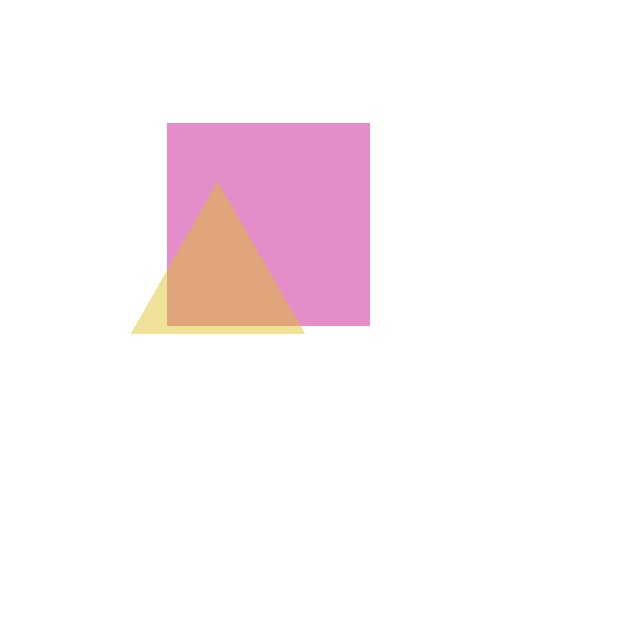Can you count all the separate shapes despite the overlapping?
Yes, there are 2 separate shapes.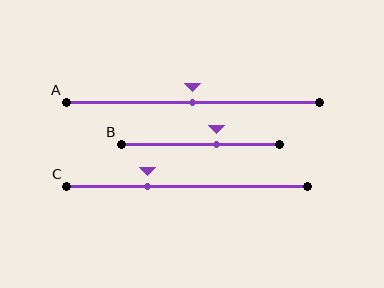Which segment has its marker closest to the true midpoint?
Segment A has its marker closest to the true midpoint.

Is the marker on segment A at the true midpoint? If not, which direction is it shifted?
Yes, the marker on segment A is at the true midpoint.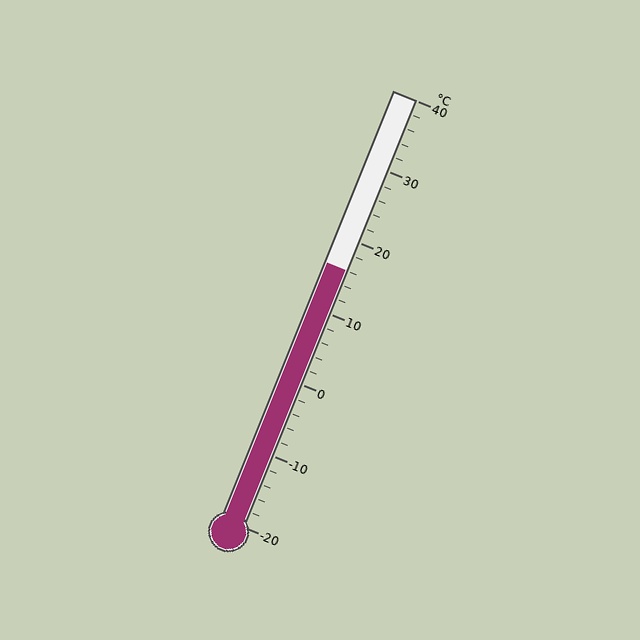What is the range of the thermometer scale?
The thermometer scale ranges from -20°C to 40°C.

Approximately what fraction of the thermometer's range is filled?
The thermometer is filled to approximately 60% of its range.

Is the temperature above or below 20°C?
The temperature is below 20°C.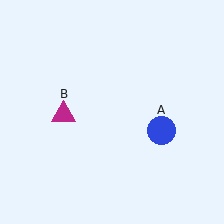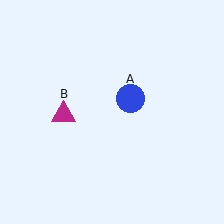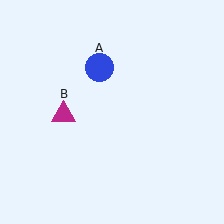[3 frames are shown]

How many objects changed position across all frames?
1 object changed position: blue circle (object A).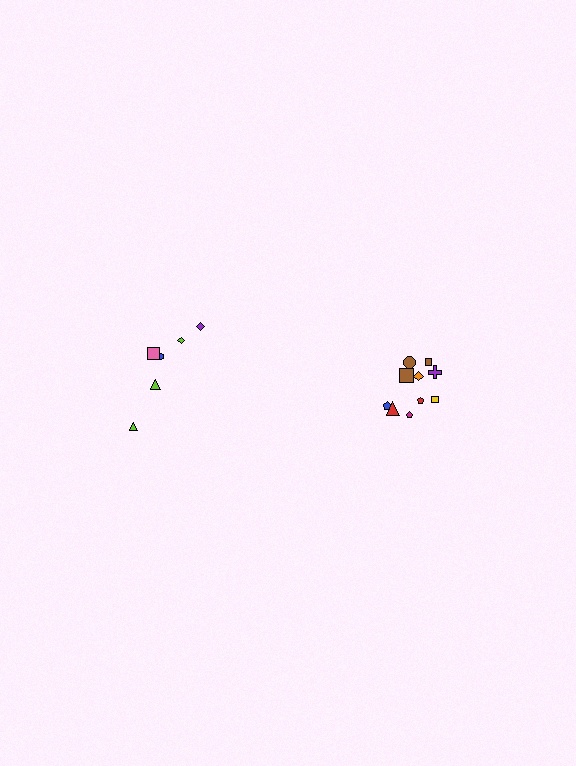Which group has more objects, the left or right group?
The right group.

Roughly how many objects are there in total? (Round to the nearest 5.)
Roughly 15 objects in total.